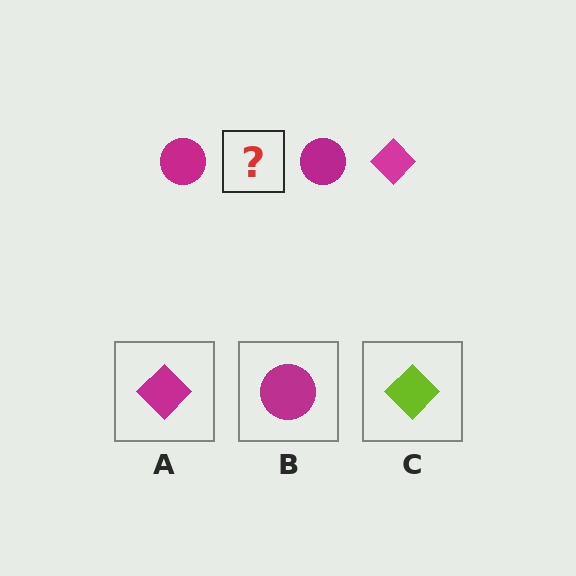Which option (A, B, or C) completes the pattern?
A.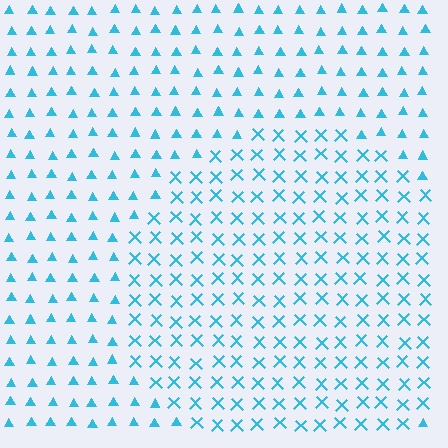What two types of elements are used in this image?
The image uses X marks inside the circle region and triangles outside it.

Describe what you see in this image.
The image is filled with small cyan elements arranged in a uniform grid. A circle-shaped region contains X marks, while the surrounding area contains triangles. The boundary is defined purely by the change in element shape.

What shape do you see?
I see a circle.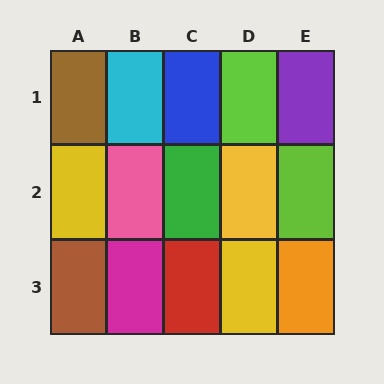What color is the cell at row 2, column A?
Yellow.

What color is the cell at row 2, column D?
Yellow.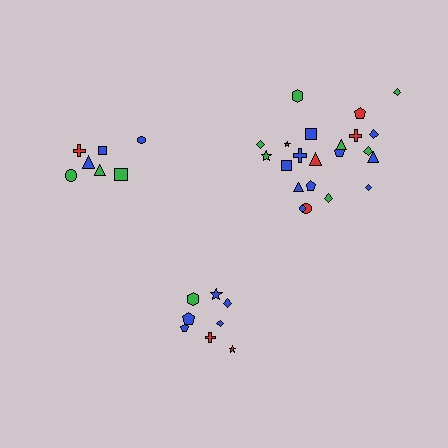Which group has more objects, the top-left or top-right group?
The top-right group.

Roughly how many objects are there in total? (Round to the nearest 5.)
Roughly 35 objects in total.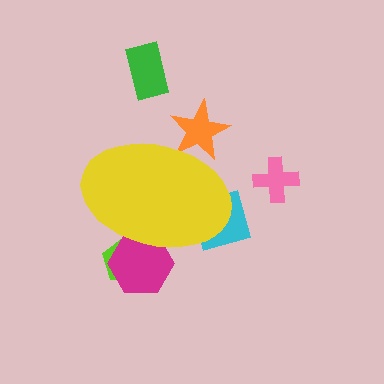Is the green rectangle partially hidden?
No, the green rectangle is fully visible.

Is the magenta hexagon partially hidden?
Yes, the magenta hexagon is partially hidden behind the yellow ellipse.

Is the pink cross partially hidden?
No, the pink cross is fully visible.